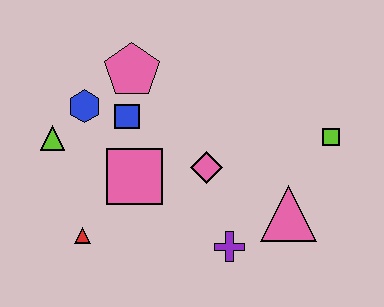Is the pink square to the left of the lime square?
Yes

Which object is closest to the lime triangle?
The blue hexagon is closest to the lime triangle.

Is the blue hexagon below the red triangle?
No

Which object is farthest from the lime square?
The lime triangle is farthest from the lime square.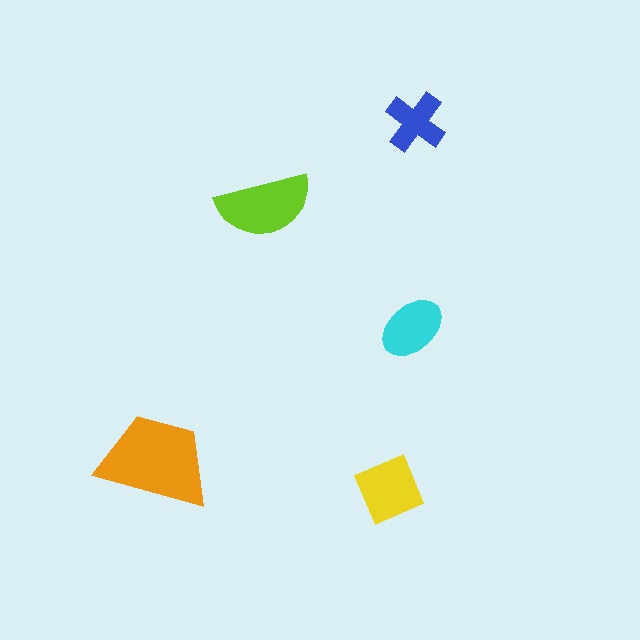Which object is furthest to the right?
The blue cross is rightmost.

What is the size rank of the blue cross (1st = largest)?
5th.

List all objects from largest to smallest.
The orange trapezoid, the lime semicircle, the yellow square, the cyan ellipse, the blue cross.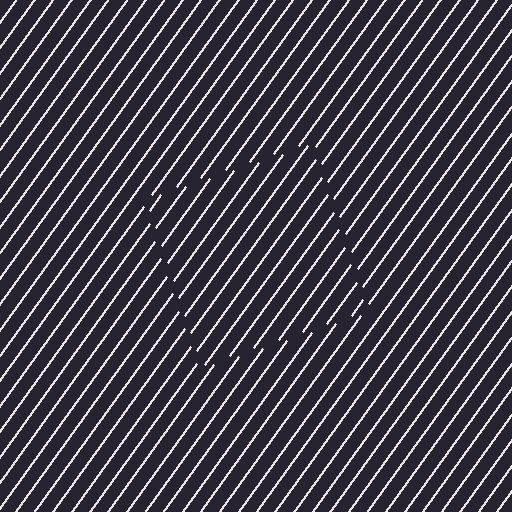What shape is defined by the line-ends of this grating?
An illusory square. The interior of the shape contains the same grating, shifted by half a period — the contour is defined by the phase discontinuity where line-ends from the inner and outer gratings abut.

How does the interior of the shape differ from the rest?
The interior of the shape contains the same grating, shifted by half a period — the contour is defined by the phase discontinuity where line-ends from the inner and outer gratings abut.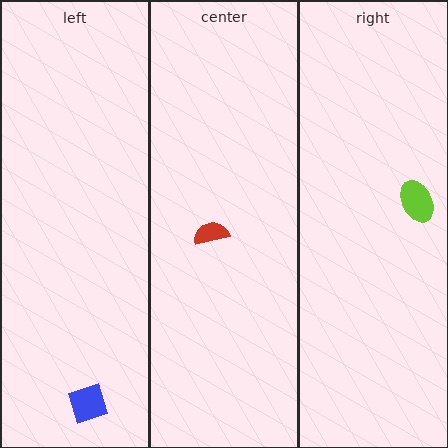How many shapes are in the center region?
1.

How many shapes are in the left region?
1.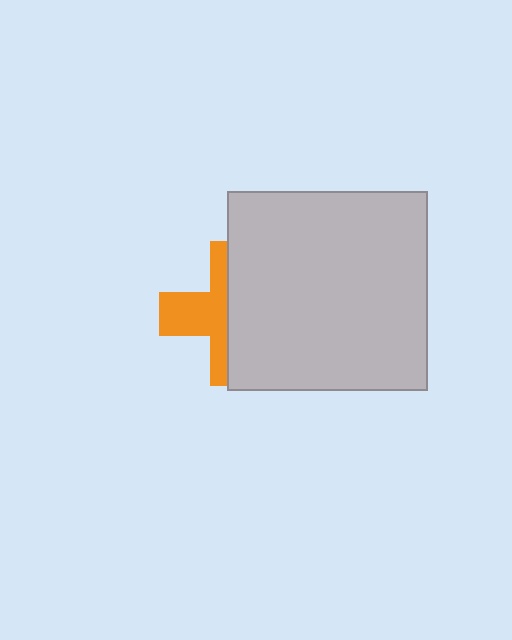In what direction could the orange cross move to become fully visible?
The orange cross could move left. That would shift it out from behind the light gray square entirely.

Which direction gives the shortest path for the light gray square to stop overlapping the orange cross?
Moving right gives the shortest separation.